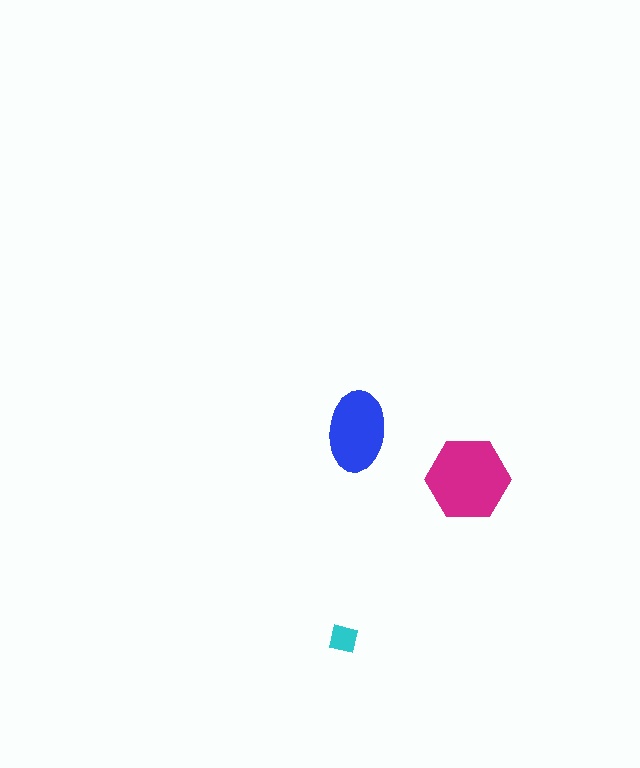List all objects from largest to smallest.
The magenta hexagon, the blue ellipse, the cyan square.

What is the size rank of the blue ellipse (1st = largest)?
2nd.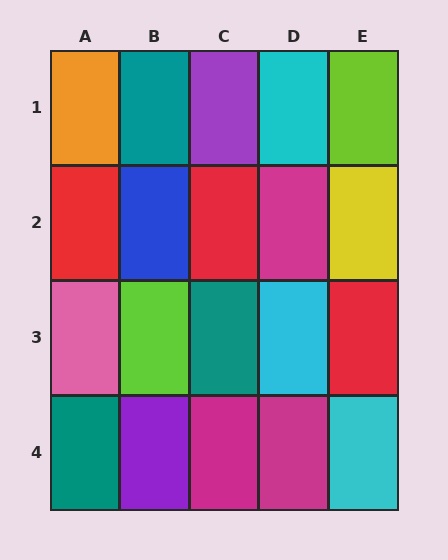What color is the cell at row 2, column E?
Yellow.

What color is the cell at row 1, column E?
Lime.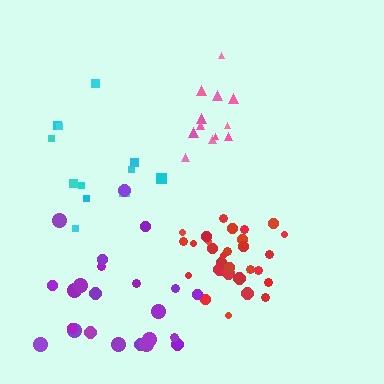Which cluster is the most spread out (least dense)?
Cyan.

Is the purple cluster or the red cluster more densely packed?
Red.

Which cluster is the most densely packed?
Red.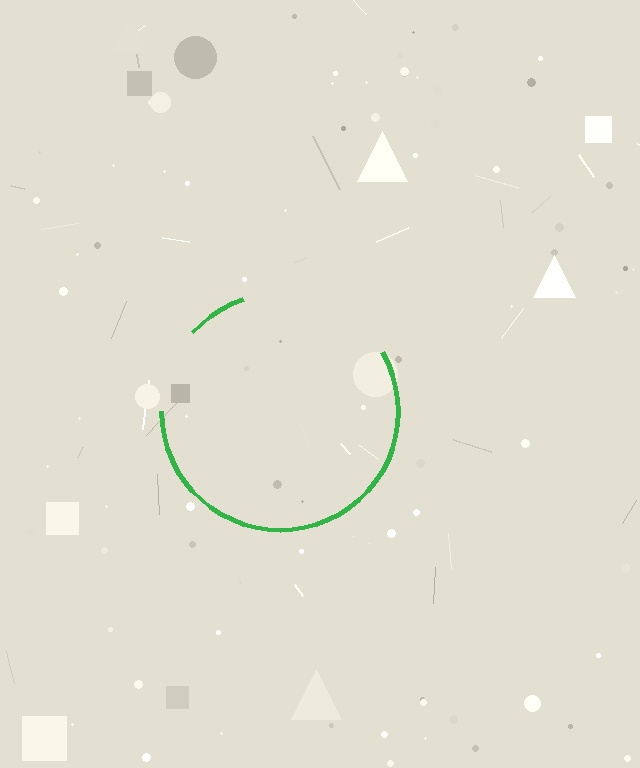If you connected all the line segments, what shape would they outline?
They would outline a circle.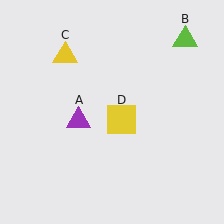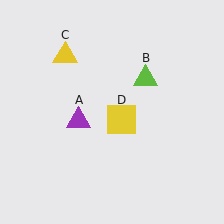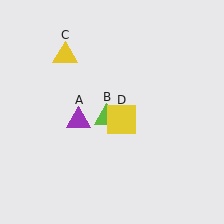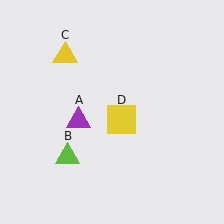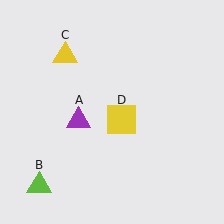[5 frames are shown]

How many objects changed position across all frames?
1 object changed position: lime triangle (object B).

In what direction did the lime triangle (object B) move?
The lime triangle (object B) moved down and to the left.